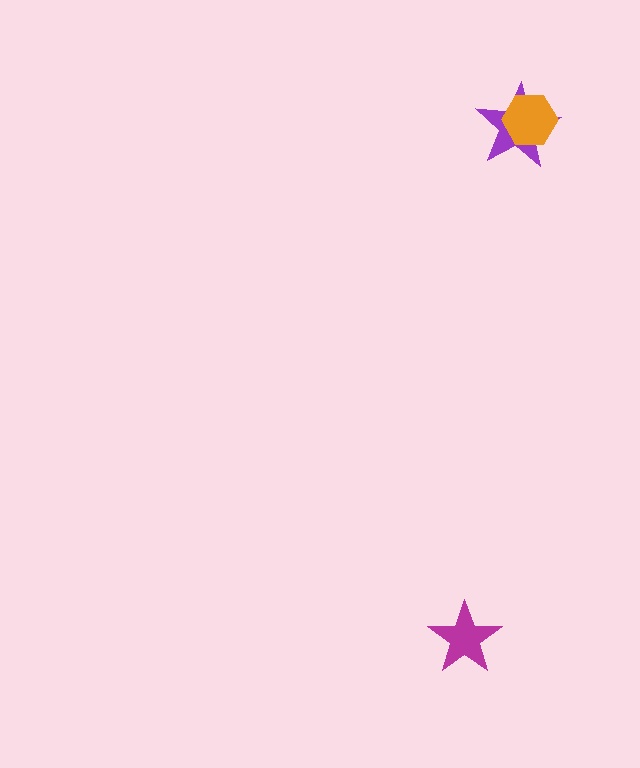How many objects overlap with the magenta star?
0 objects overlap with the magenta star.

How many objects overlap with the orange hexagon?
1 object overlaps with the orange hexagon.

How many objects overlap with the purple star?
1 object overlaps with the purple star.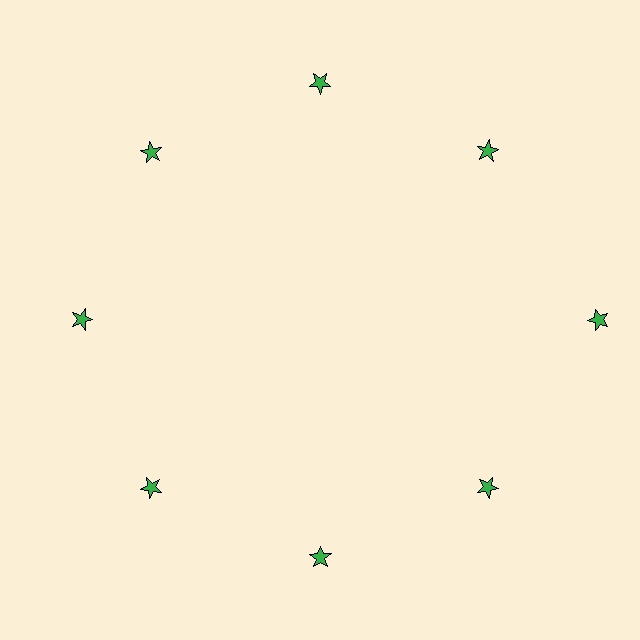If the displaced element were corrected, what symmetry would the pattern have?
It would have 8-fold rotational symmetry — the pattern would map onto itself every 45 degrees.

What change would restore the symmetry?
The symmetry would be restored by moving it inward, back onto the ring so that all 8 stars sit at equal angles and equal distance from the center.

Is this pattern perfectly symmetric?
No. The 8 green stars are arranged in a ring, but one element near the 3 o'clock position is pushed outward from the center, breaking the 8-fold rotational symmetry.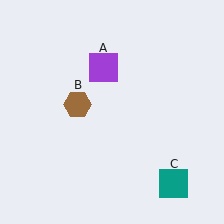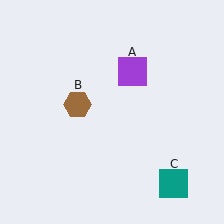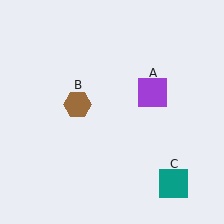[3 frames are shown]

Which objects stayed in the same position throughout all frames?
Brown hexagon (object B) and teal square (object C) remained stationary.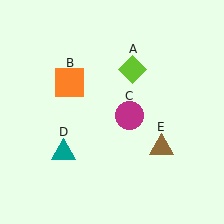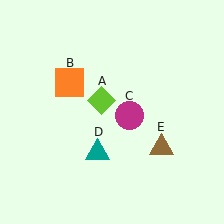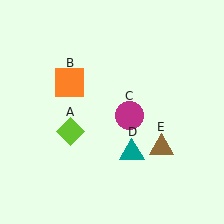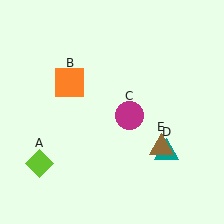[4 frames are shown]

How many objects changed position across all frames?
2 objects changed position: lime diamond (object A), teal triangle (object D).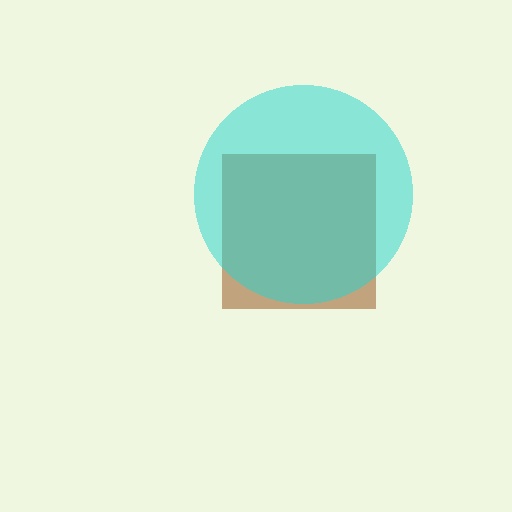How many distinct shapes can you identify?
There are 2 distinct shapes: a brown square, a cyan circle.